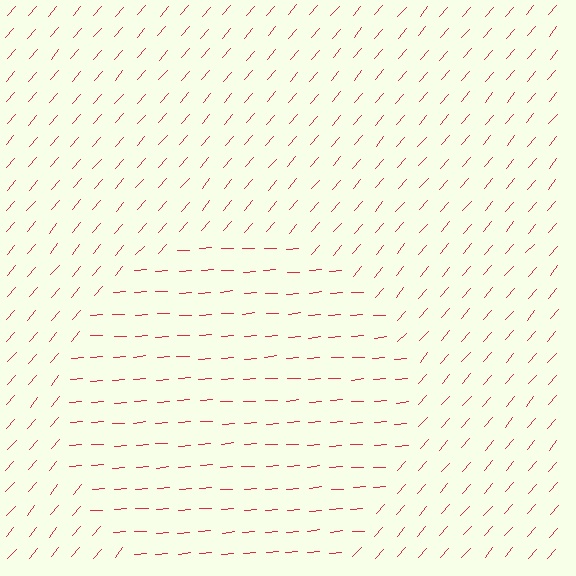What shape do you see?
I see a circle.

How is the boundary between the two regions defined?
The boundary is defined purely by a change in line orientation (approximately 45 degrees difference). All lines are the same color and thickness.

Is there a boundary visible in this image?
Yes, there is a texture boundary formed by a change in line orientation.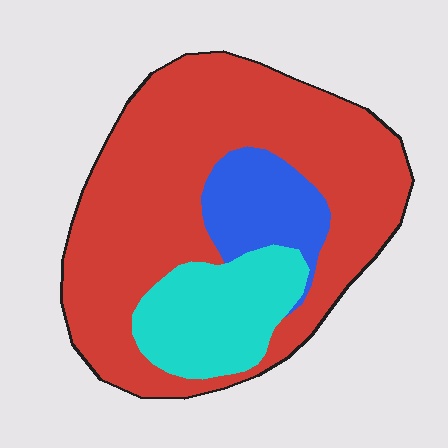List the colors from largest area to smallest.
From largest to smallest: red, cyan, blue.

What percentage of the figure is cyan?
Cyan covers around 20% of the figure.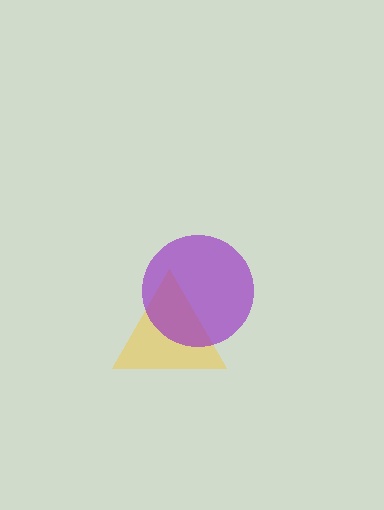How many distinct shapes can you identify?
There are 2 distinct shapes: a yellow triangle, a purple circle.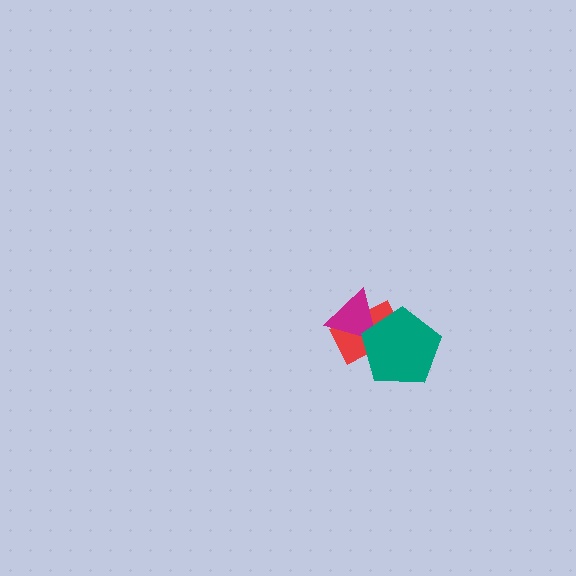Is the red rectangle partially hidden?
Yes, it is partially covered by another shape.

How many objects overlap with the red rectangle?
2 objects overlap with the red rectangle.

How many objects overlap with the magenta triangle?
2 objects overlap with the magenta triangle.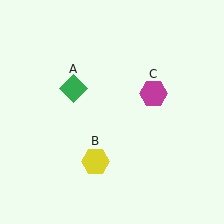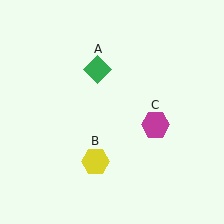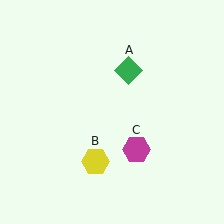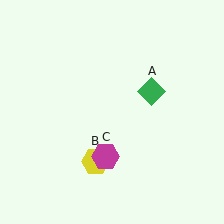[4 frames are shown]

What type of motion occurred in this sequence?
The green diamond (object A), magenta hexagon (object C) rotated clockwise around the center of the scene.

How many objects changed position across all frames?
2 objects changed position: green diamond (object A), magenta hexagon (object C).